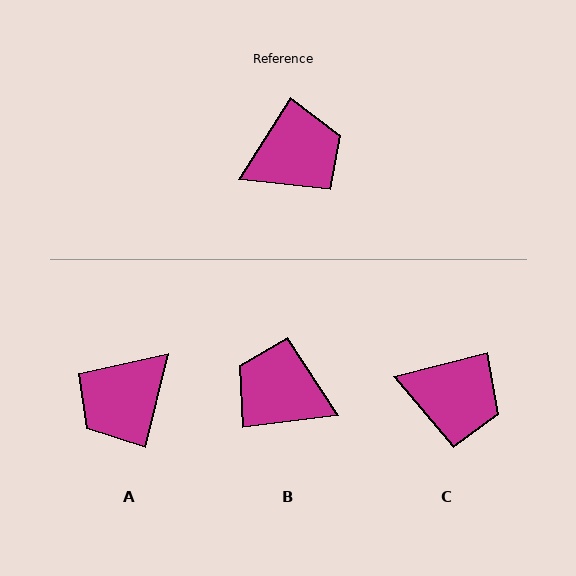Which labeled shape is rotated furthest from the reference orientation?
A, about 161 degrees away.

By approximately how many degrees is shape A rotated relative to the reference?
Approximately 161 degrees clockwise.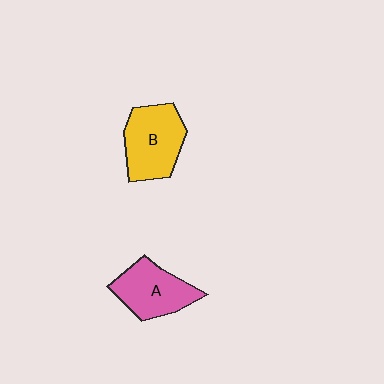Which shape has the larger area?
Shape B (yellow).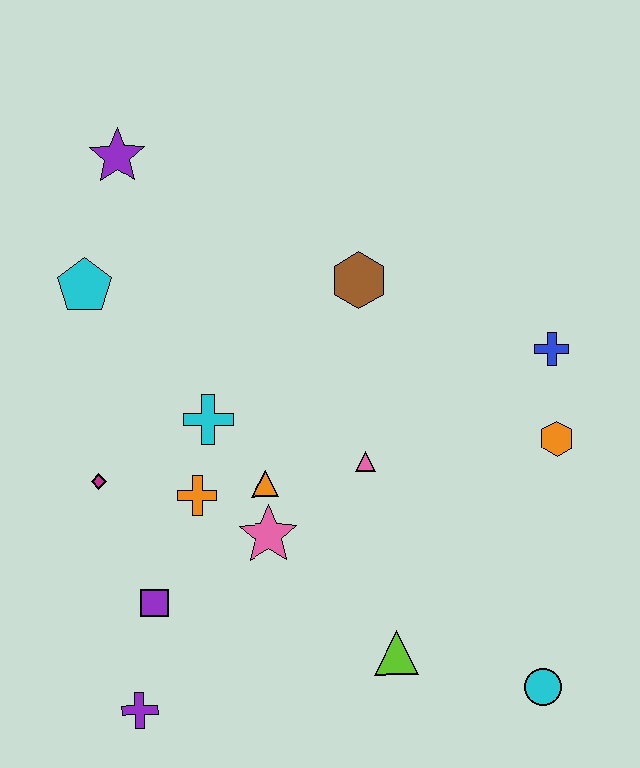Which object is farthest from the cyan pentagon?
The cyan circle is farthest from the cyan pentagon.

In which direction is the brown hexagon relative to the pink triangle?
The brown hexagon is above the pink triangle.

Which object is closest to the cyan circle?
The lime triangle is closest to the cyan circle.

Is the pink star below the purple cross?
No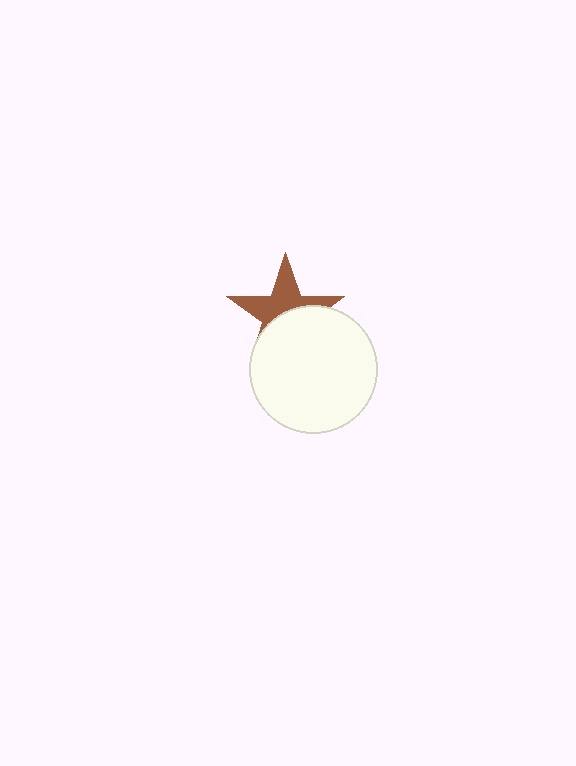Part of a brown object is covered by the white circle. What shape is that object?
It is a star.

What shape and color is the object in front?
The object in front is a white circle.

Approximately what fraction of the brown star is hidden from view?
Roughly 50% of the brown star is hidden behind the white circle.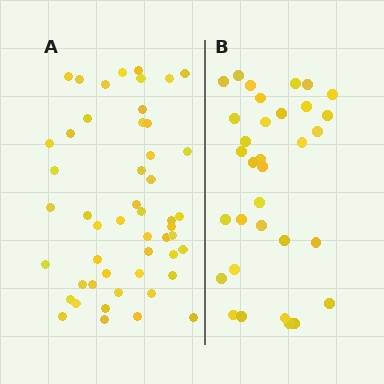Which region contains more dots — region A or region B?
Region A (the left region) has more dots.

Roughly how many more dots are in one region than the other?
Region A has approximately 15 more dots than region B.